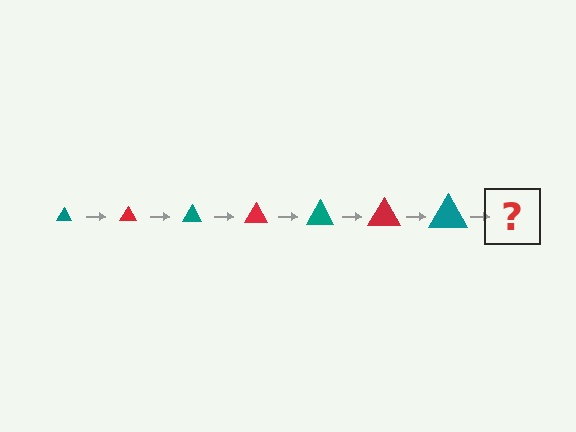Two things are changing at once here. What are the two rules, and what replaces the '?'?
The two rules are that the triangle grows larger each step and the color cycles through teal and red. The '?' should be a red triangle, larger than the previous one.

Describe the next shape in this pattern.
It should be a red triangle, larger than the previous one.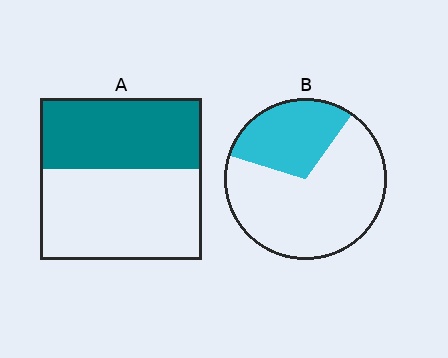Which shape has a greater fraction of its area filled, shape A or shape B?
Shape A.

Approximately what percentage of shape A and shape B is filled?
A is approximately 45% and B is approximately 30%.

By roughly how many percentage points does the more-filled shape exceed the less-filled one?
By roughly 15 percentage points (A over B).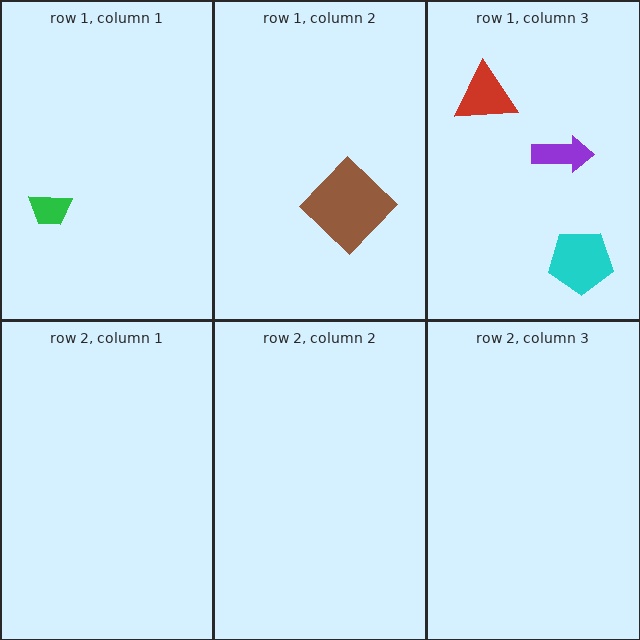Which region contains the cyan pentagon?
The row 1, column 3 region.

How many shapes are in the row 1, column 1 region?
1.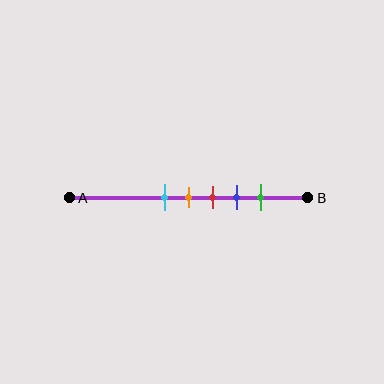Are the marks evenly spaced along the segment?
Yes, the marks are approximately evenly spaced.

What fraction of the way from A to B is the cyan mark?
The cyan mark is approximately 40% (0.4) of the way from A to B.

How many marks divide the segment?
There are 5 marks dividing the segment.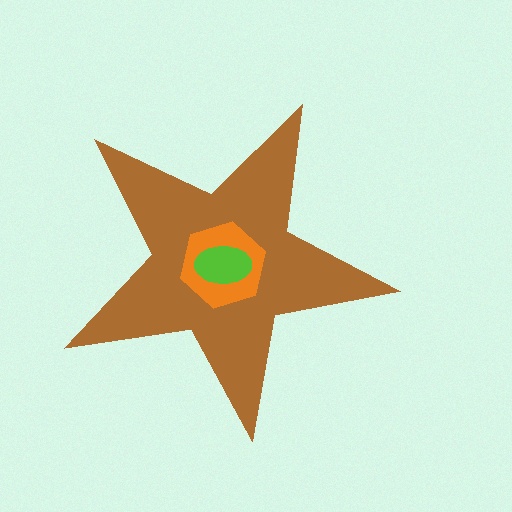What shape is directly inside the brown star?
The orange hexagon.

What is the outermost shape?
The brown star.